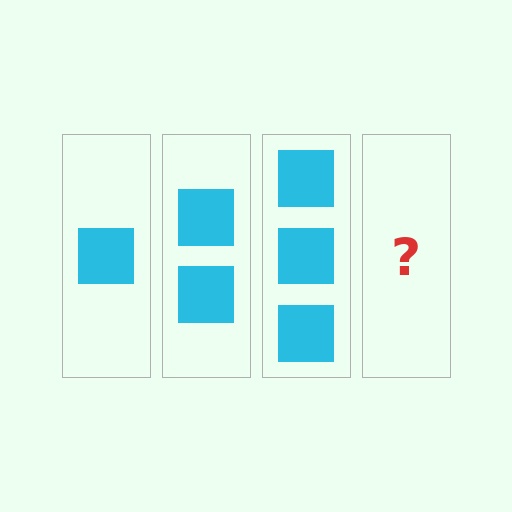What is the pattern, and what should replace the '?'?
The pattern is that each step adds one more square. The '?' should be 4 squares.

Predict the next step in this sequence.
The next step is 4 squares.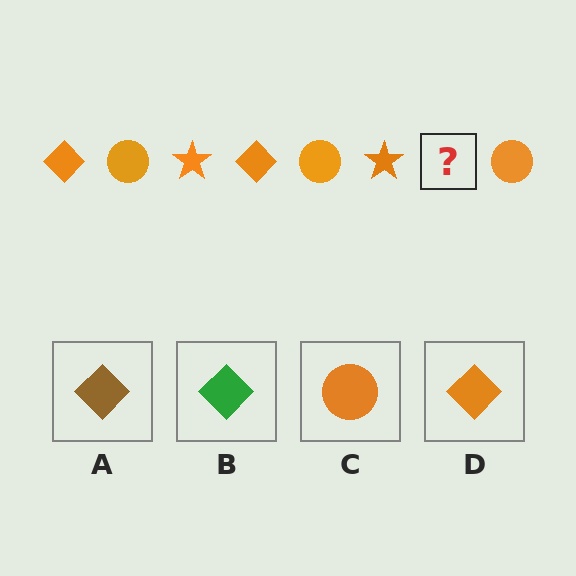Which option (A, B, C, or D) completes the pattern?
D.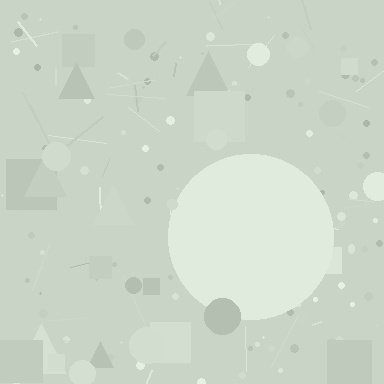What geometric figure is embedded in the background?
A circle is embedded in the background.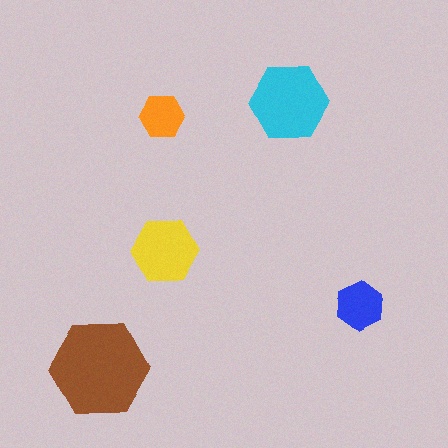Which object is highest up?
The cyan hexagon is topmost.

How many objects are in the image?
There are 5 objects in the image.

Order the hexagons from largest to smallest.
the brown one, the cyan one, the yellow one, the blue one, the orange one.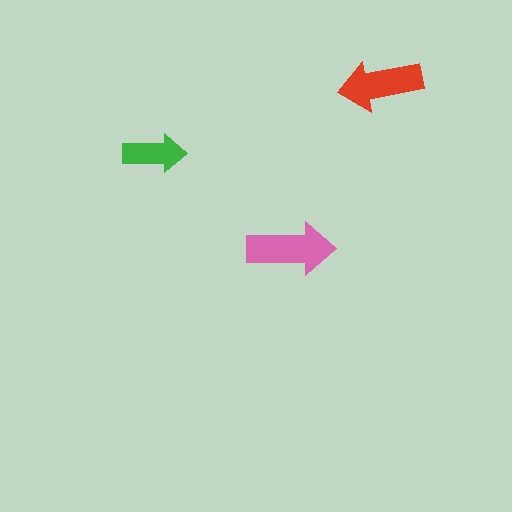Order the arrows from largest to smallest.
the pink one, the red one, the green one.